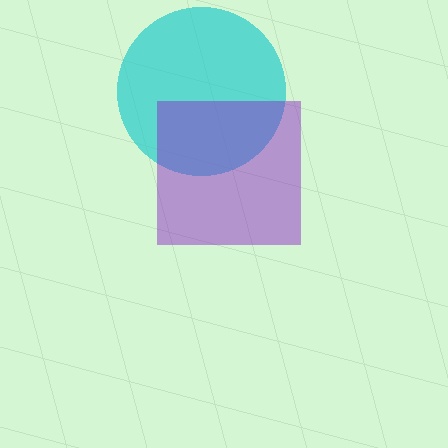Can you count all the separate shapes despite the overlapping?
Yes, there are 2 separate shapes.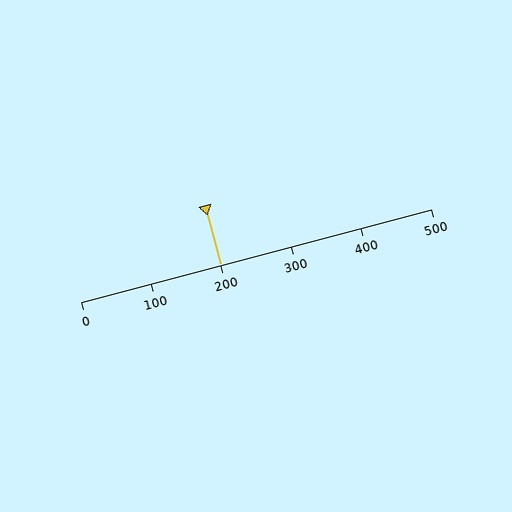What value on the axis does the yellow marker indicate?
The marker indicates approximately 200.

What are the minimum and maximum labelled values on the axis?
The axis runs from 0 to 500.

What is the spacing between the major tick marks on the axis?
The major ticks are spaced 100 apart.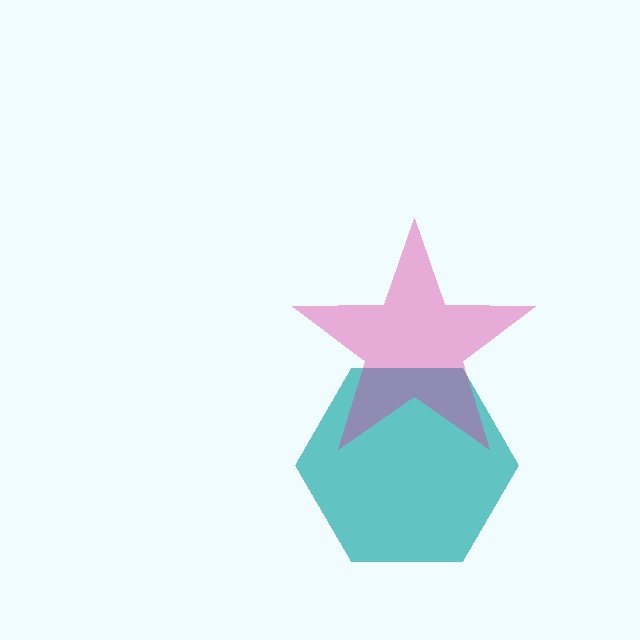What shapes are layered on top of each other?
The layered shapes are: a teal hexagon, a magenta star.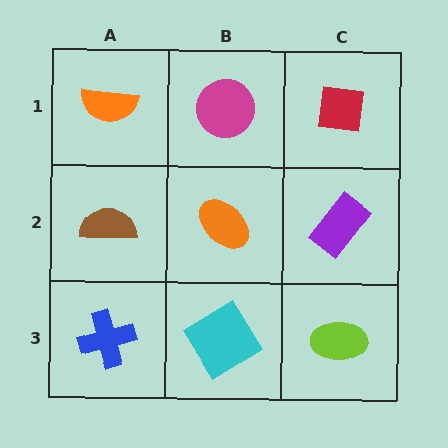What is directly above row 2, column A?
An orange semicircle.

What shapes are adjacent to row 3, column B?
An orange ellipse (row 2, column B), a blue cross (row 3, column A), a lime ellipse (row 3, column C).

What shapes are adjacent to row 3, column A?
A brown semicircle (row 2, column A), a cyan diamond (row 3, column B).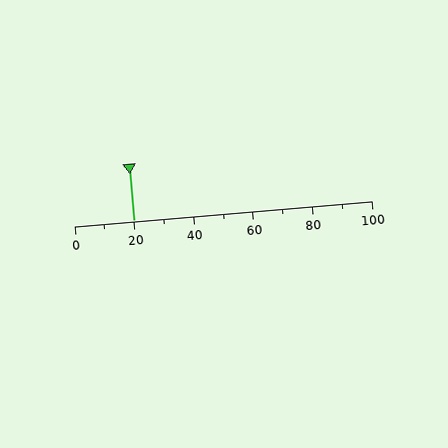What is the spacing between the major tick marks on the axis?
The major ticks are spaced 20 apart.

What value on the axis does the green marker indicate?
The marker indicates approximately 20.